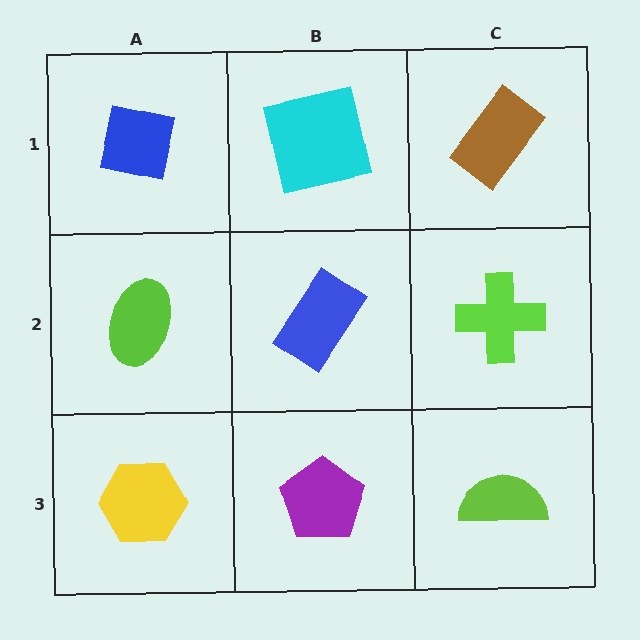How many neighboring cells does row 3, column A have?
2.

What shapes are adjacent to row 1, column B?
A blue rectangle (row 2, column B), a blue square (row 1, column A), a brown rectangle (row 1, column C).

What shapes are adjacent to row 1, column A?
A lime ellipse (row 2, column A), a cyan square (row 1, column B).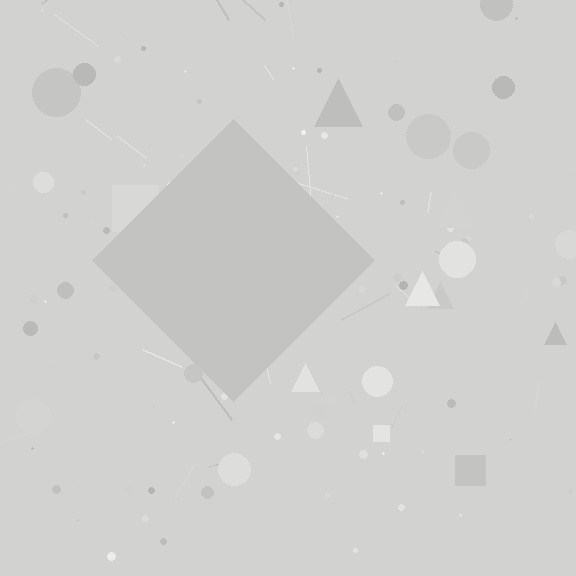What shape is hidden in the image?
A diamond is hidden in the image.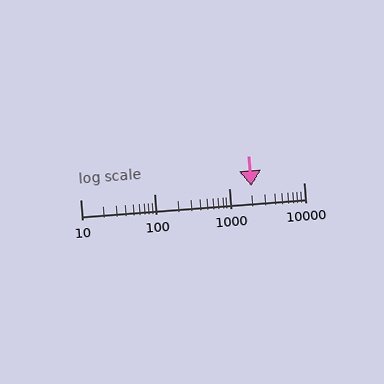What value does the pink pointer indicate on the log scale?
The pointer indicates approximately 2000.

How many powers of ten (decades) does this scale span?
The scale spans 3 decades, from 10 to 10000.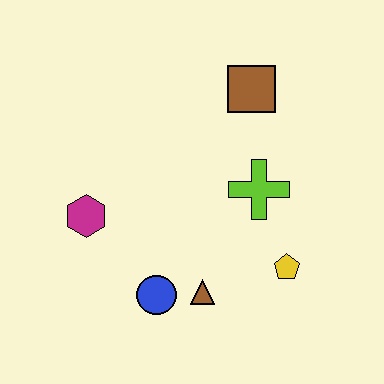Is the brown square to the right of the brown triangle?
Yes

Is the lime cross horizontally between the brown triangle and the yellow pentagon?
Yes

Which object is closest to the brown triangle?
The blue circle is closest to the brown triangle.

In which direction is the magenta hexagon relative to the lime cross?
The magenta hexagon is to the left of the lime cross.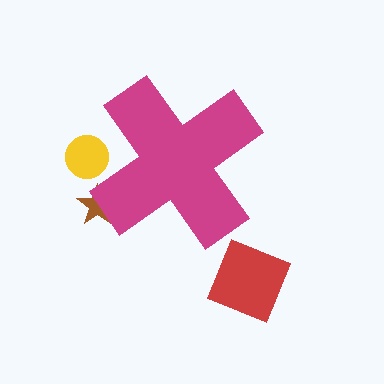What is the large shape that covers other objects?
A magenta cross.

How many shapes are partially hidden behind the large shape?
2 shapes are partially hidden.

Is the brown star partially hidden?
Yes, the brown star is partially hidden behind the magenta cross.